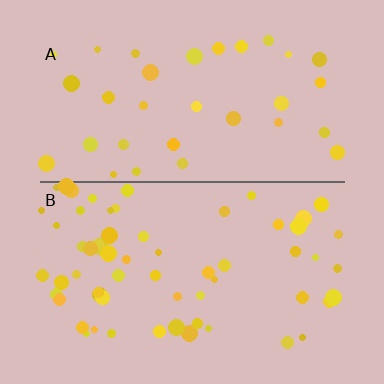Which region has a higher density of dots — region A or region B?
B (the bottom).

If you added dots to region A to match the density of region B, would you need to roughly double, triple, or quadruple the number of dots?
Approximately double.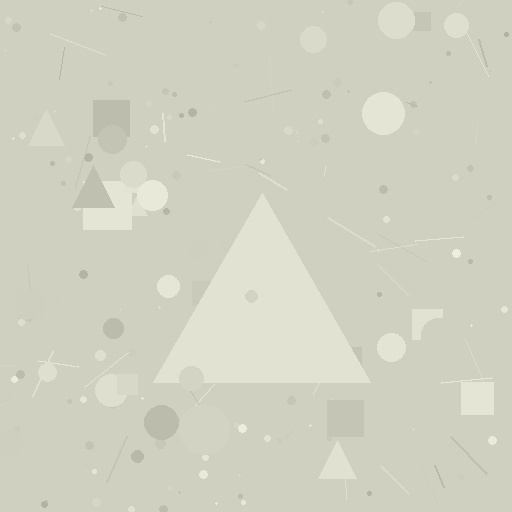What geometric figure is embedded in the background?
A triangle is embedded in the background.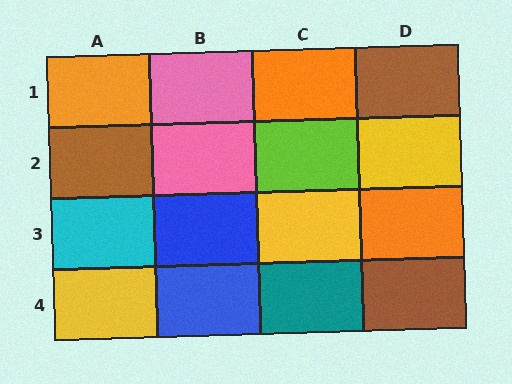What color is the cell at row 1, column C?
Orange.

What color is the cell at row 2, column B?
Pink.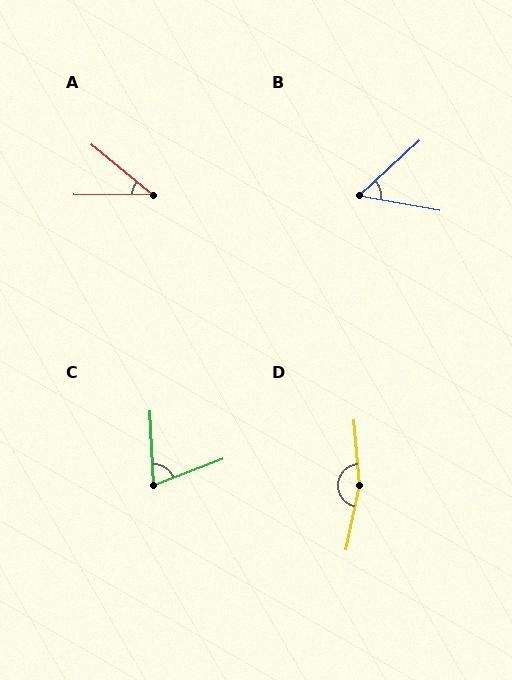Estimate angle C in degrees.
Approximately 72 degrees.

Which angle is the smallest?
A, at approximately 39 degrees.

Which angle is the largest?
D, at approximately 163 degrees.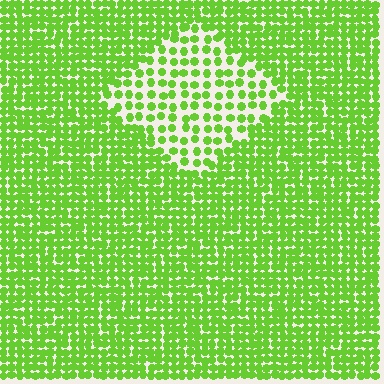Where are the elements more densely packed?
The elements are more densely packed outside the diamond boundary.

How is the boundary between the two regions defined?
The boundary is defined by a change in element density (approximately 2.1x ratio). All elements are the same color, size, and shape.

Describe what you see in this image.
The image contains small lime elements arranged at two different densities. A diamond-shaped region is visible where the elements are less densely packed than the surrounding area.